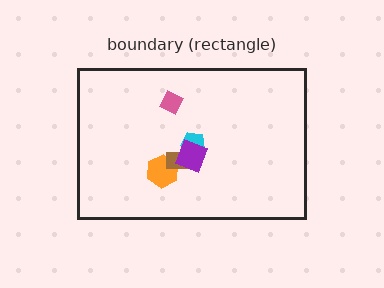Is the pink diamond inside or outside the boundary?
Inside.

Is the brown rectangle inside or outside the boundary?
Inside.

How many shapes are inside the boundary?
5 inside, 0 outside.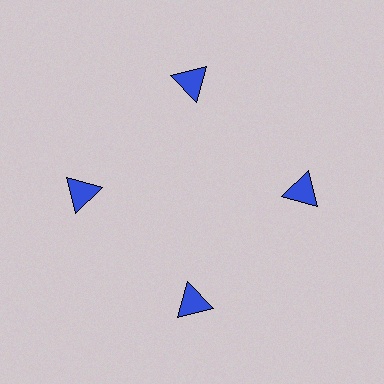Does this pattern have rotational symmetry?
Yes, this pattern has 4-fold rotational symmetry. It looks the same after rotating 90 degrees around the center.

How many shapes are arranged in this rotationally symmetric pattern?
There are 4 shapes, arranged in 4 groups of 1.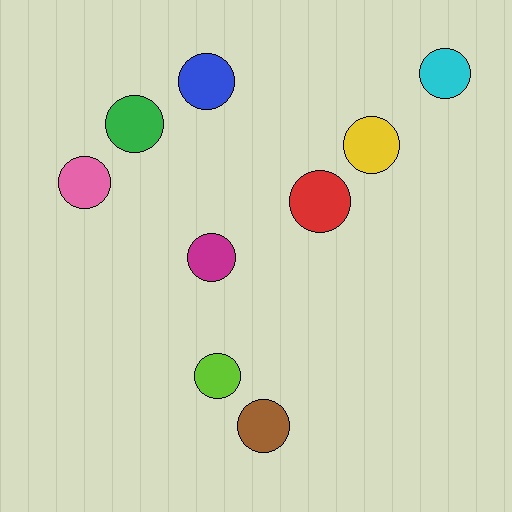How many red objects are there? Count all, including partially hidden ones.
There is 1 red object.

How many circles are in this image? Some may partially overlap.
There are 9 circles.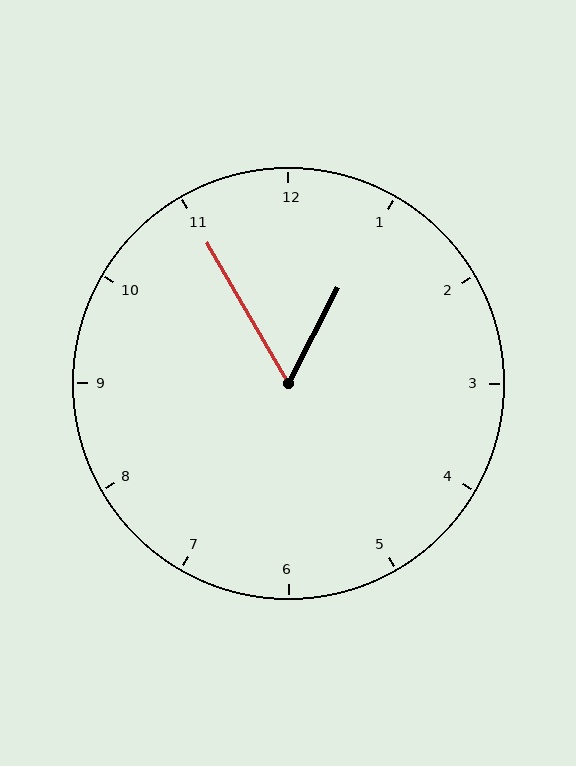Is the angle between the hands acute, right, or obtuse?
It is acute.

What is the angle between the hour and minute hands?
Approximately 58 degrees.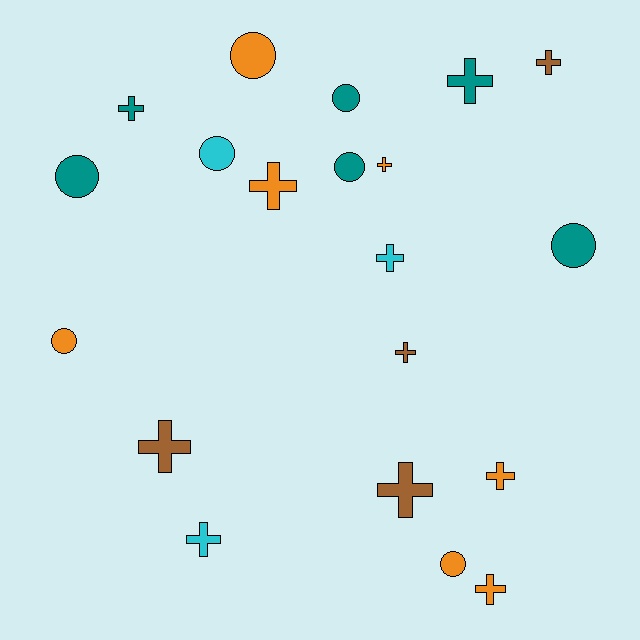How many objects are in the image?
There are 20 objects.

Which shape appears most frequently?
Cross, with 12 objects.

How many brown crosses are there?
There are 4 brown crosses.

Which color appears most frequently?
Orange, with 7 objects.